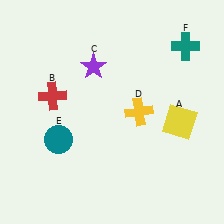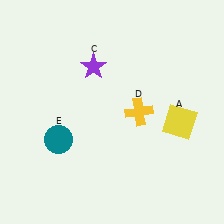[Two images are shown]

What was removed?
The teal cross (F), the red cross (B) were removed in Image 2.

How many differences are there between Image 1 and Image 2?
There are 2 differences between the two images.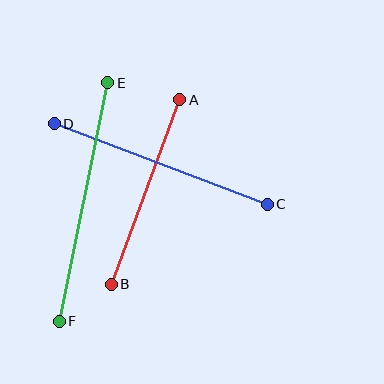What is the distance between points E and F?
The distance is approximately 243 pixels.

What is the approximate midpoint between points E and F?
The midpoint is at approximately (83, 202) pixels.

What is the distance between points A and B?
The distance is approximately 197 pixels.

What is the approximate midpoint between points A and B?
The midpoint is at approximately (145, 192) pixels.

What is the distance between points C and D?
The distance is approximately 228 pixels.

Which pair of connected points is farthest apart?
Points E and F are farthest apart.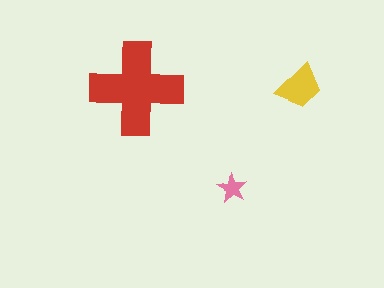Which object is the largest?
The red cross.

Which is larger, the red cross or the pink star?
The red cross.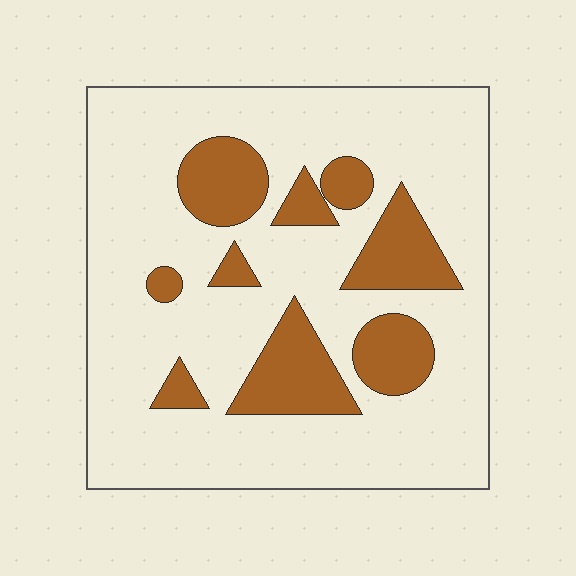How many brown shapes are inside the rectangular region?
9.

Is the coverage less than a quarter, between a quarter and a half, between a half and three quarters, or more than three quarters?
Less than a quarter.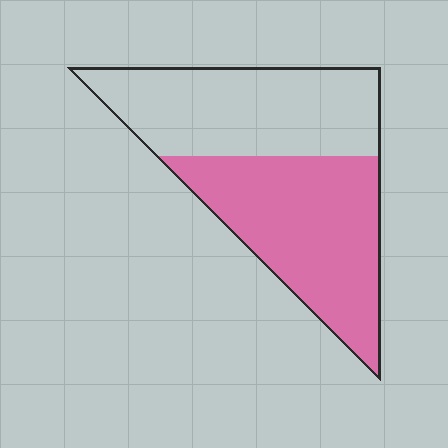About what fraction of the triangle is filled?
About one half (1/2).